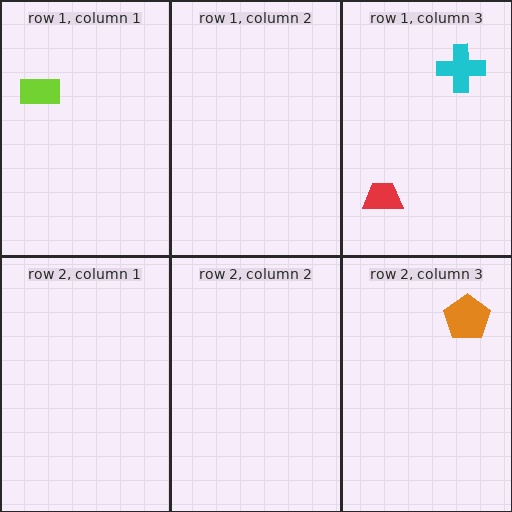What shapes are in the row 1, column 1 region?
The lime rectangle.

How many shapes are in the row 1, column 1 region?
1.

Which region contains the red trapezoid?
The row 1, column 3 region.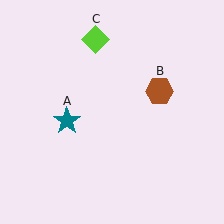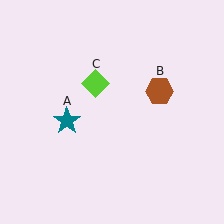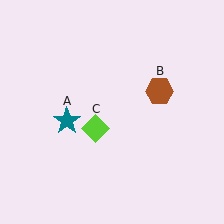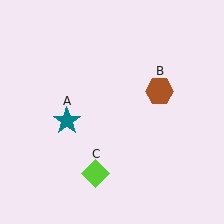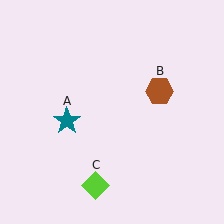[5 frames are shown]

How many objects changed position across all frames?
1 object changed position: lime diamond (object C).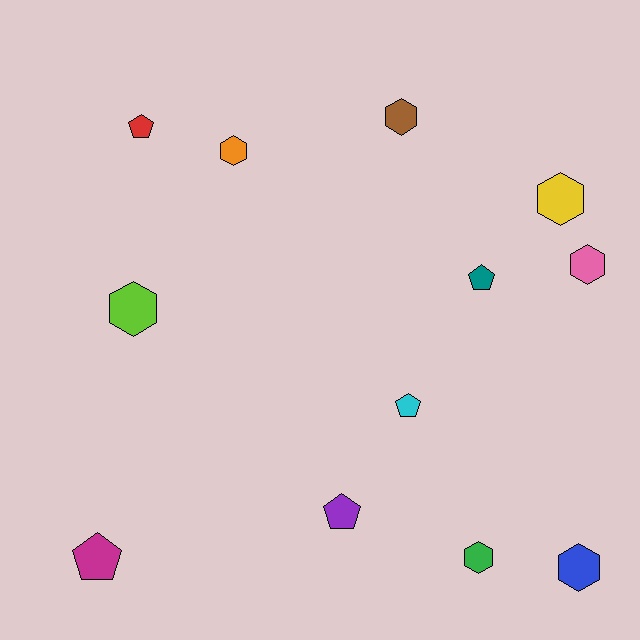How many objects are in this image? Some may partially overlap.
There are 12 objects.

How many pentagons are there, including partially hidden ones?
There are 5 pentagons.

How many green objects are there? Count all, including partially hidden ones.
There is 1 green object.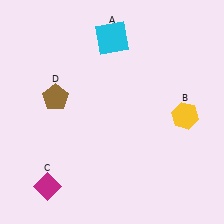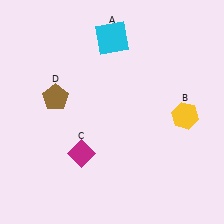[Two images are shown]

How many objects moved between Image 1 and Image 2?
1 object moved between the two images.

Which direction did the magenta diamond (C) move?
The magenta diamond (C) moved right.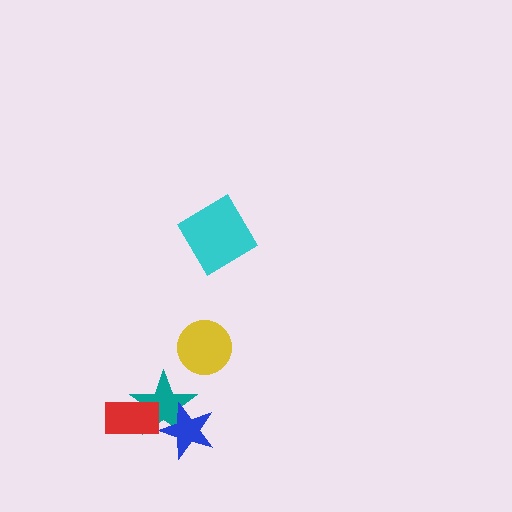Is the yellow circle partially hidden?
No, no other shape covers it.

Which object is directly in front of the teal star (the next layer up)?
The blue star is directly in front of the teal star.